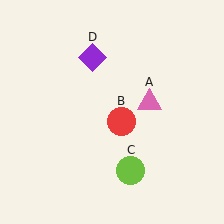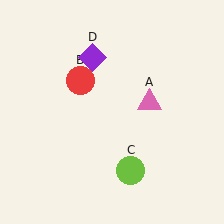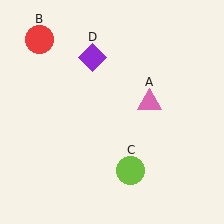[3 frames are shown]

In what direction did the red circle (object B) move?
The red circle (object B) moved up and to the left.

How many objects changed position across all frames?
1 object changed position: red circle (object B).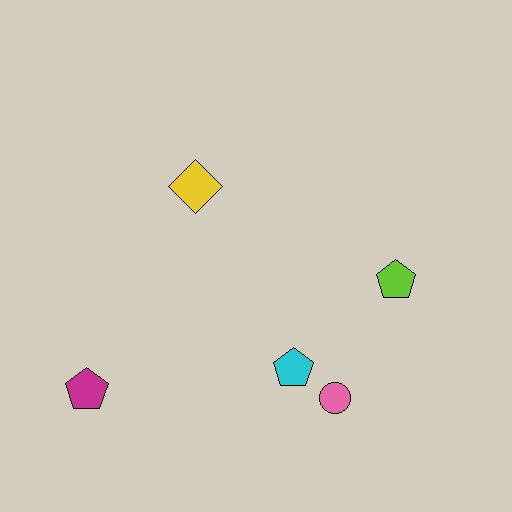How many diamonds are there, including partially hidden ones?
There is 1 diamond.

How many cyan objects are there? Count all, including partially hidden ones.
There is 1 cyan object.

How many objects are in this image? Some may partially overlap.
There are 5 objects.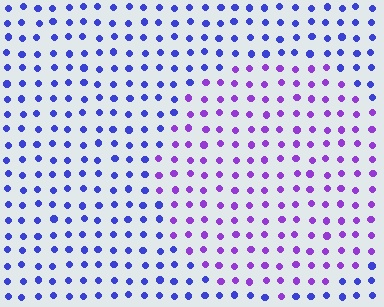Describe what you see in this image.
The image is filled with small blue elements in a uniform arrangement. A circle-shaped region is visible where the elements are tinted to a slightly different hue, forming a subtle color boundary.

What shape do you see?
I see a circle.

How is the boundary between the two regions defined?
The boundary is defined purely by a slight shift in hue (about 39 degrees). Spacing, size, and orientation are identical on both sides.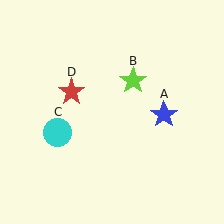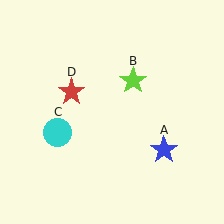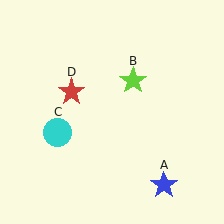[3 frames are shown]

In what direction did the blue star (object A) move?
The blue star (object A) moved down.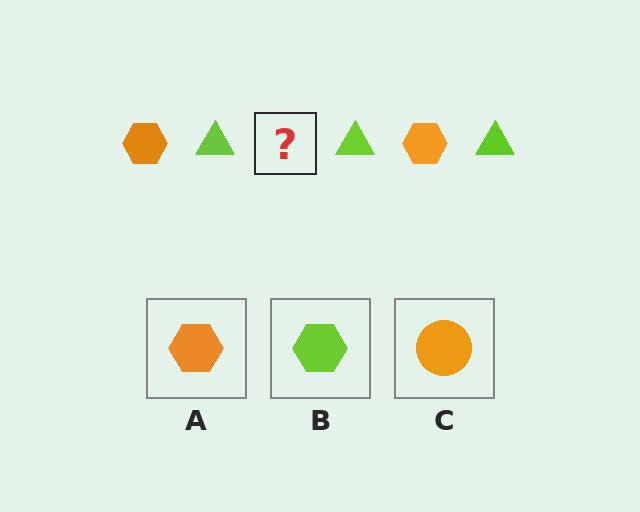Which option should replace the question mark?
Option A.